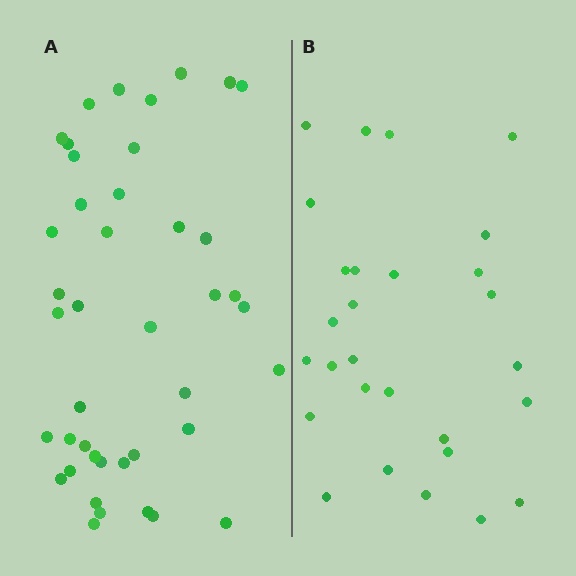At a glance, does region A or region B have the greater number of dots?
Region A (the left region) has more dots.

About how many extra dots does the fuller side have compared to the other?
Region A has approximately 15 more dots than region B.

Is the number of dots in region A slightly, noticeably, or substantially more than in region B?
Region A has substantially more. The ratio is roughly 1.5 to 1.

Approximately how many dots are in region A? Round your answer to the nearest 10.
About 40 dots. (The exact count is 42, which rounds to 40.)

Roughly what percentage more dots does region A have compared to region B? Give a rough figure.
About 50% more.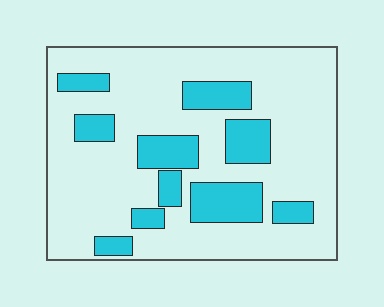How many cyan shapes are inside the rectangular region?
10.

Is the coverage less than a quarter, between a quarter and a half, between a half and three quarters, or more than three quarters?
Less than a quarter.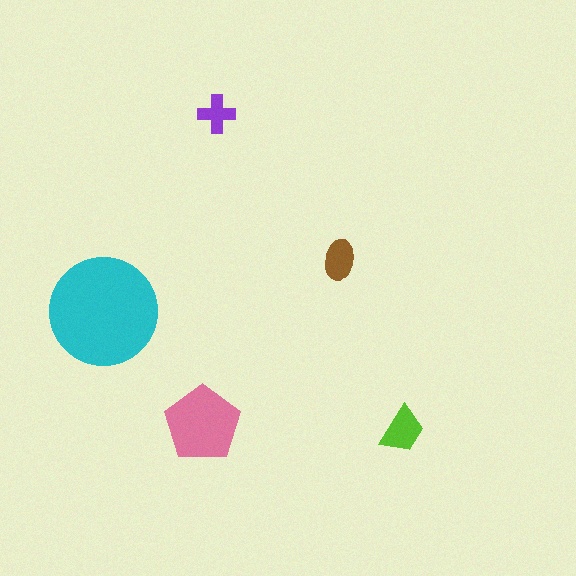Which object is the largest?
The cyan circle.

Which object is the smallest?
The purple cross.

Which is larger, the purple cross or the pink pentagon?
The pink pentagon.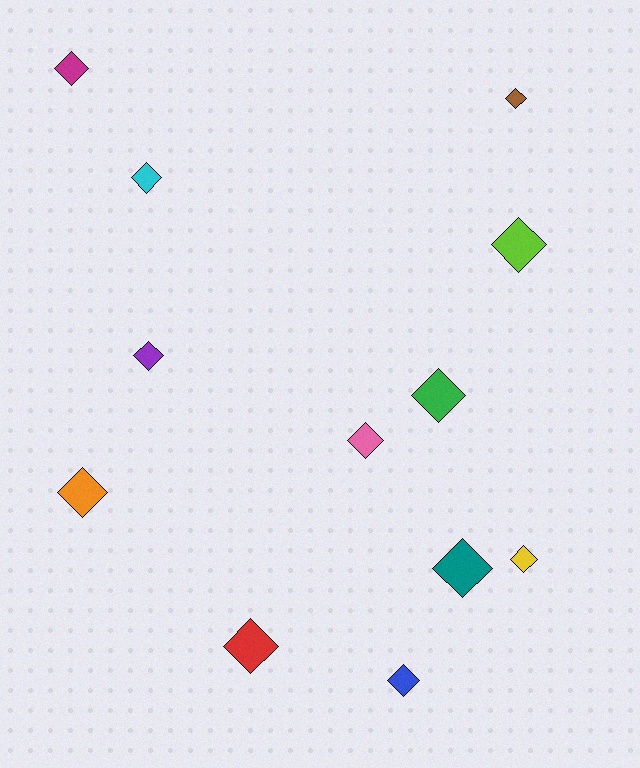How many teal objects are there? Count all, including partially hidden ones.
There is 1 teal object.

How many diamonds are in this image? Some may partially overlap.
There are 12 diamonds.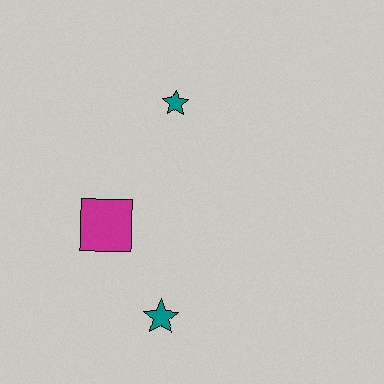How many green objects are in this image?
There are no green objects.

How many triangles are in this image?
There are no triangles.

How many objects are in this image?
There are 3 objects.